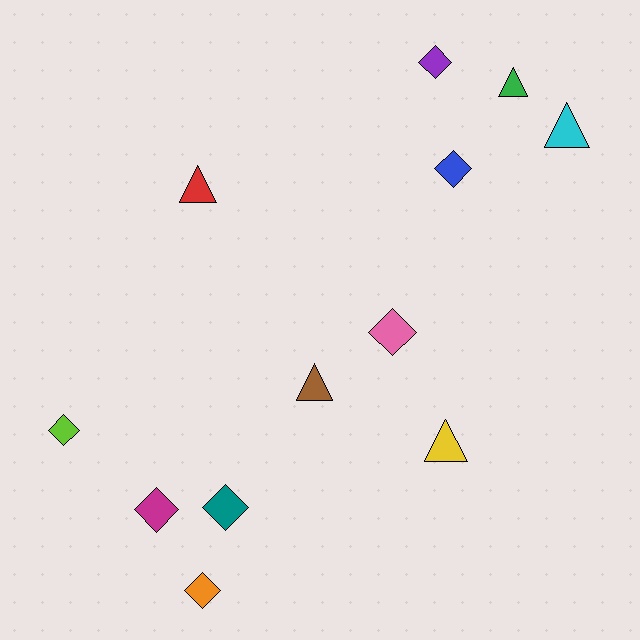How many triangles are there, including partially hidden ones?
There are 5 triangles.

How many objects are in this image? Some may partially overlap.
There are 12 objects.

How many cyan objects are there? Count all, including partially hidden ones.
There is 1 cyan object.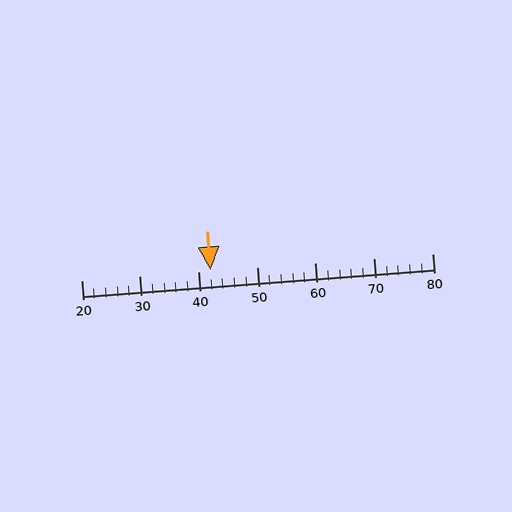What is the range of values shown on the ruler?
The ruler shows values from 20 to 80.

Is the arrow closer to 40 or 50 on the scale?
The arrow is closer to 40.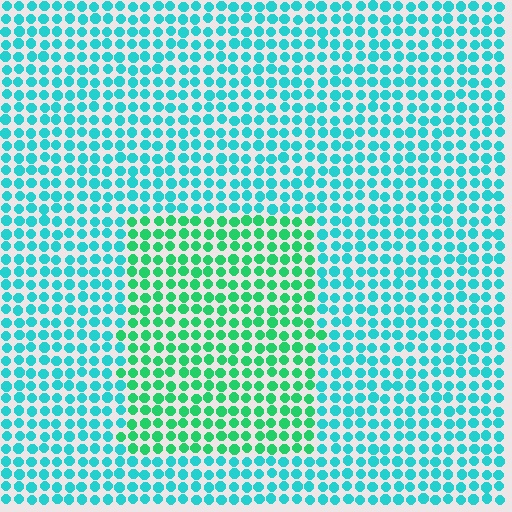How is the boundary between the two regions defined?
The boundary is defined purely by a slight shift in hue (about 35 degrees). Spacing, size, and orientation are identical on both sides.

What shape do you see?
I see a rectangle.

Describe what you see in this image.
The image is filled with small cyan elements in a uniform arrangement. A rectangle-shaped region is visible where the elements are tinted to a slightly different hue, forming a subtle color boundary.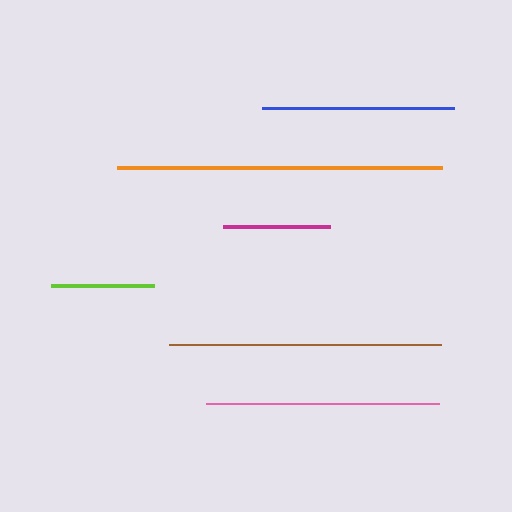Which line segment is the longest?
The orange line is the longest at approximately 325 pixels.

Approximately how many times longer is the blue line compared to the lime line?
The blue line is approximately 1.9 times the length of the lime line.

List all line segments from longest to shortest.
From longest to shortest: orange, brown, pink, blue, magenta, lime.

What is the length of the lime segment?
The lime segment is approximately 103 pixels long.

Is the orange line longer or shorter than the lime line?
The orange line is longer than the lime line.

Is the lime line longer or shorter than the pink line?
The pink line is longer than the lime line.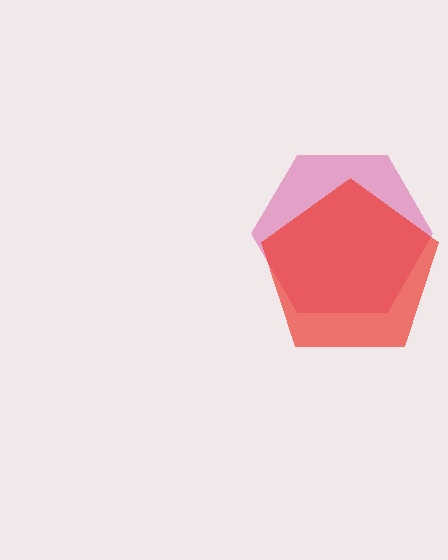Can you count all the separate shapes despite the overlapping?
Yes, there are 2 separate shapes.